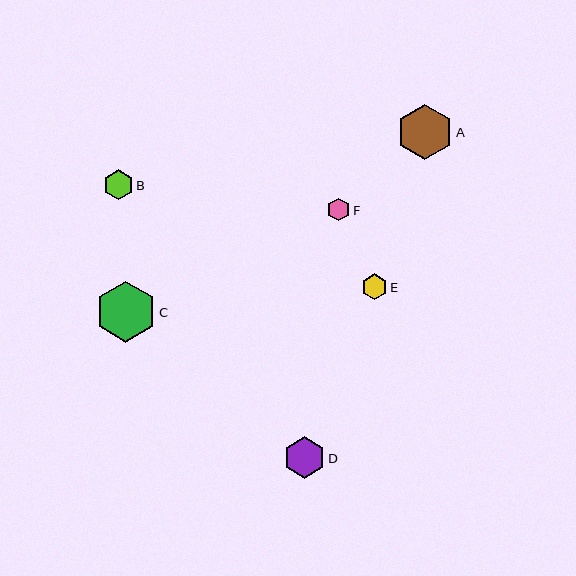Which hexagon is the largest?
Hexagon C is the largest with a size of approximately 61 pixels.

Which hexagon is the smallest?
Hexagon F is the smallest with a size of approximately 23 pixels.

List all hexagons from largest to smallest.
From largest to smallest: C, A, D, B, E, F.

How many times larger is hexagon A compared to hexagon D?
Hexagon A is approximately 1.3 times the size of hexagon D.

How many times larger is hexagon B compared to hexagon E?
Hexagon B is approximately 1.1 times the size of hexagon E.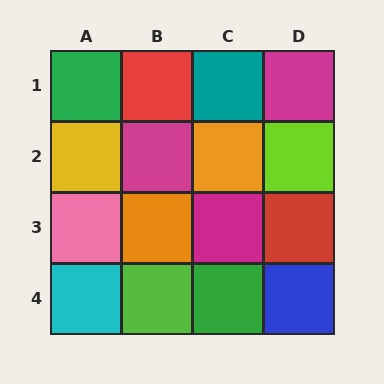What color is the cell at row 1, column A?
Green.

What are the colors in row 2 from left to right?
Yellow, magenta, orange, lime.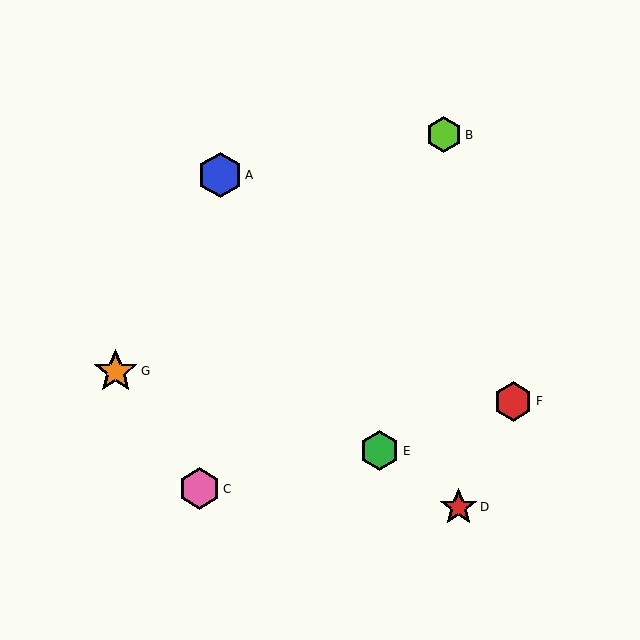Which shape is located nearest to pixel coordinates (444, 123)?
The lime hexagon (labeled B) at (444, 135) is nearest to that location.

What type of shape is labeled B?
Shape B is a lime hexagon.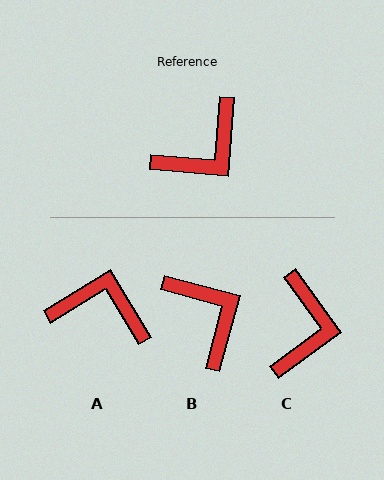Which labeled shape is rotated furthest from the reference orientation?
A, about 126 degrees away.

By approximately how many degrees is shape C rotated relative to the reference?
Approximately 41 degrees counter-clockwise.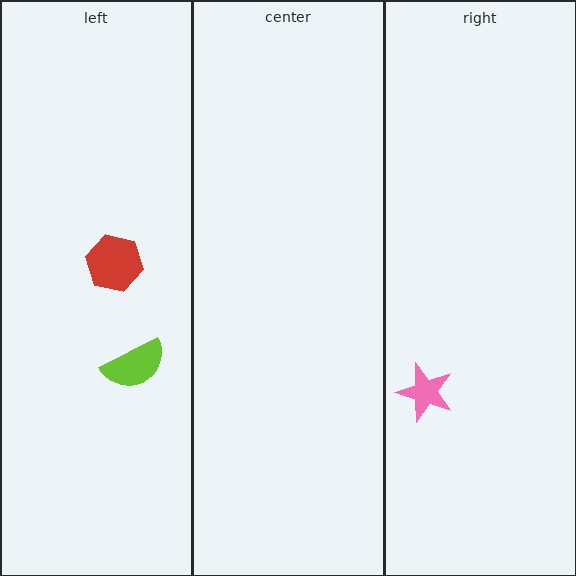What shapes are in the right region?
The pink star.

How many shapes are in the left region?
2.